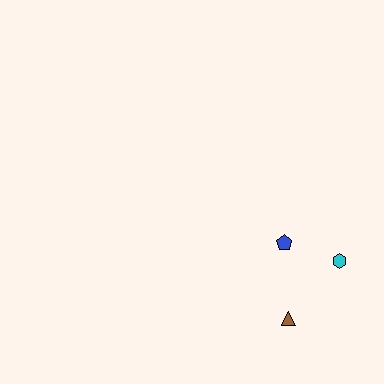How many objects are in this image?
There are 3 objects.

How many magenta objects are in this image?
There are no magenta objects.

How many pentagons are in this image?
There is 1 pentagon.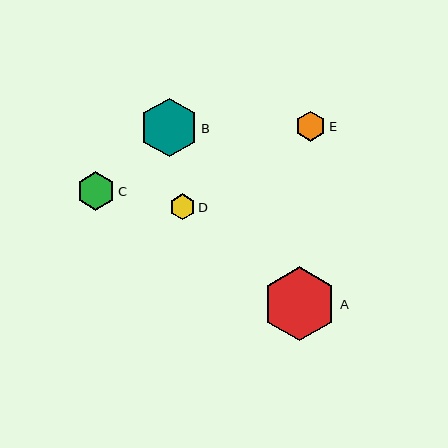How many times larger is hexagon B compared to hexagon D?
Hexagon B is approximately 2.3 times the size of hexagon D.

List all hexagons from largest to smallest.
From largest to smallest: A, B, C, E, D.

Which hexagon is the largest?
Hexagon A is the largest with a size of approximately 74 pixels.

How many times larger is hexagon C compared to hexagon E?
Hexagon C is approximately 1.3 times the size of hexagon E.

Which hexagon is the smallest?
Hexagon D is the smallest with a size of approximately 26 pixels.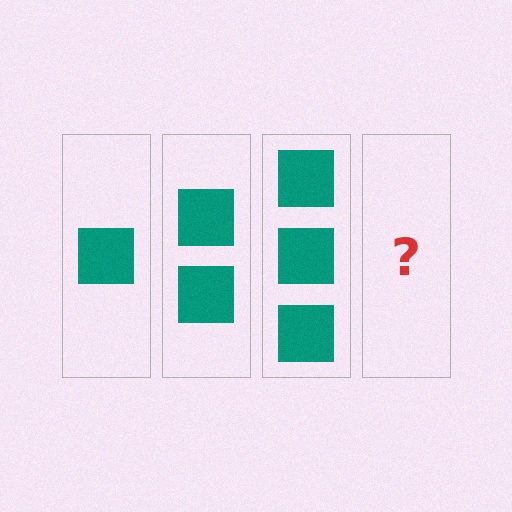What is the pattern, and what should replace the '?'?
The pattern is that each step adds one more square. The '?' should be 4 squares.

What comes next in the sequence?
The next element should be 4 squares.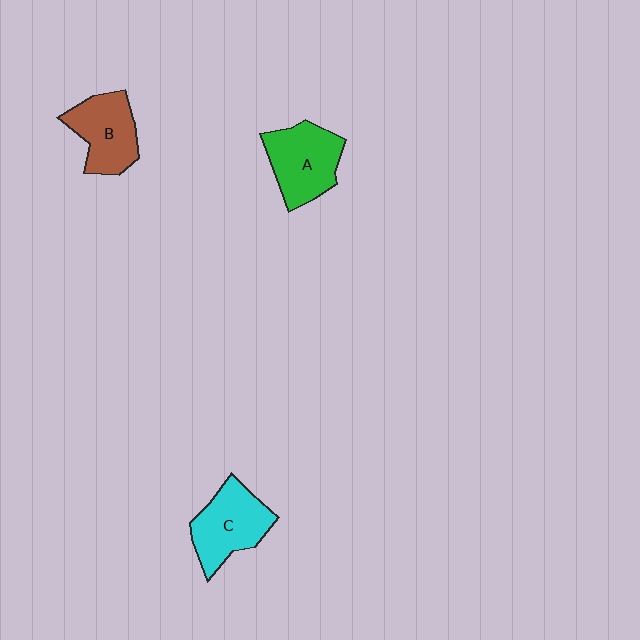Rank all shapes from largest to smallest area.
From largest to smallest: A (green), C (cyan), B (brown).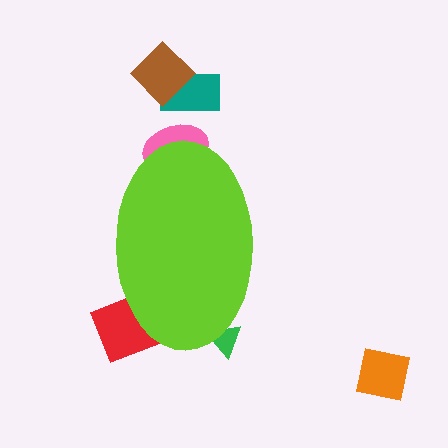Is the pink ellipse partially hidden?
Yes, the pink ellipse is partially hidden behind the lime ellipse.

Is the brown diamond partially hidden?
No, the brown diamond is fully visible.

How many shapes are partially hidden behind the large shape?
3 shapes are partially hidden.